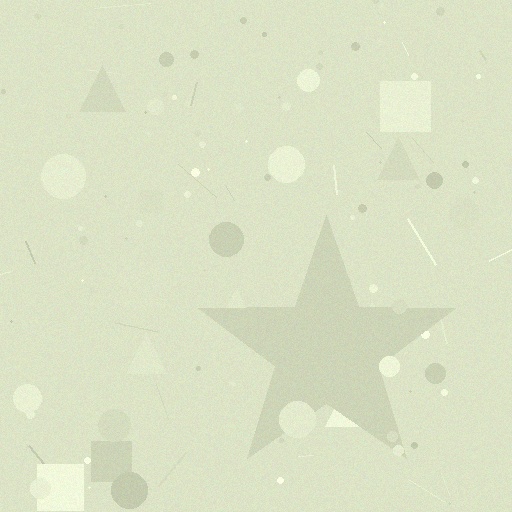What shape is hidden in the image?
A star is hidden in the image.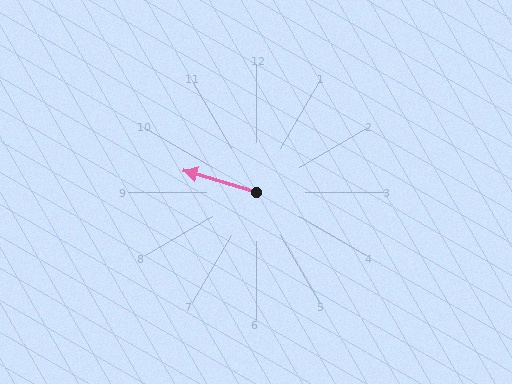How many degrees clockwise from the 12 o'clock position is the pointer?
Approximately 287 degrees.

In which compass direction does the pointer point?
West.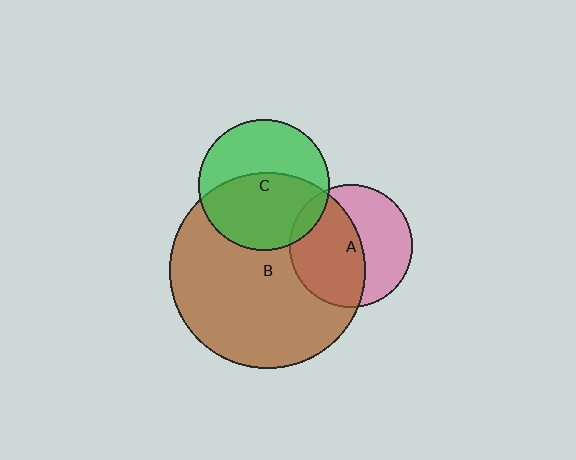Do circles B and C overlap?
Yes.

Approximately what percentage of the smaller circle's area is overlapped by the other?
Approximately 55%.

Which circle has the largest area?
Circle B (brown).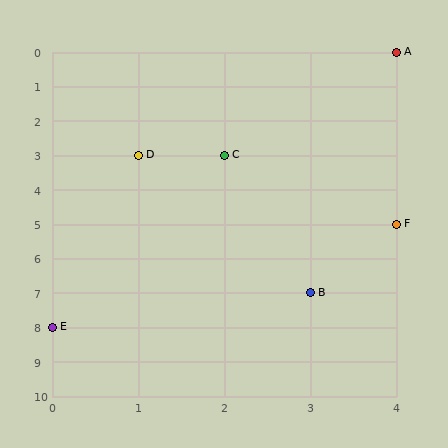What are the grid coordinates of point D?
Point D is at grid coordinates (1, 3).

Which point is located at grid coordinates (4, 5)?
Point F is at (4, 5).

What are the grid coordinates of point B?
Point B is at grid coordinates (3, 7).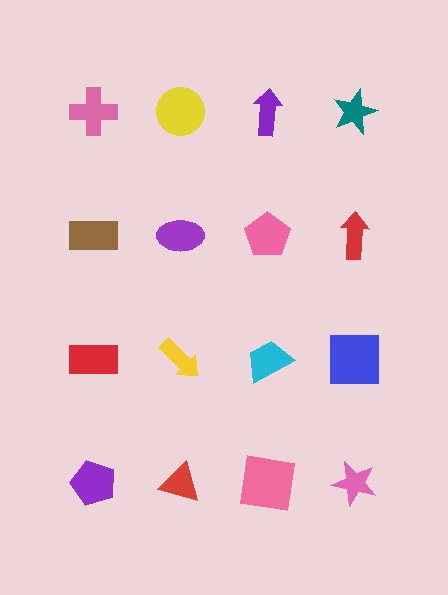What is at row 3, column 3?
A cyan trapezoid.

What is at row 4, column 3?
A pink square.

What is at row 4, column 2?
A red triangle.